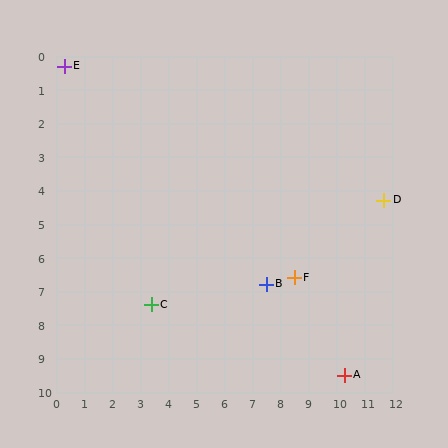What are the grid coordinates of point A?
Point A is at approximately (10.3, 9.5).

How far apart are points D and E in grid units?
Points D and E are about 12.1 grid units apart.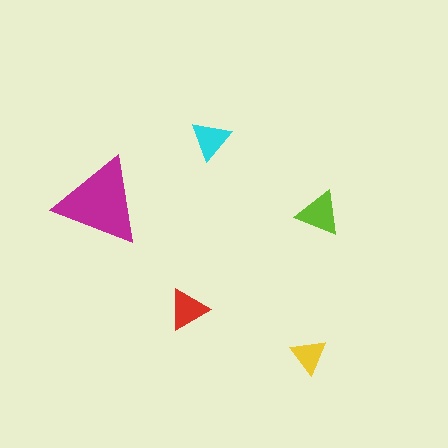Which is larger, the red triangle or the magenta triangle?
The magenta one.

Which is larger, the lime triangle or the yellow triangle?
The lime one.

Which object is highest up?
The cyan triangle is topmost.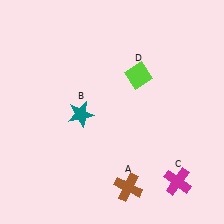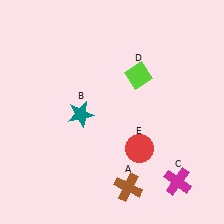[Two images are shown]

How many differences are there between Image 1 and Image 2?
There is 1 difference between the two images.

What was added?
A red circle (E) was added in Image 2.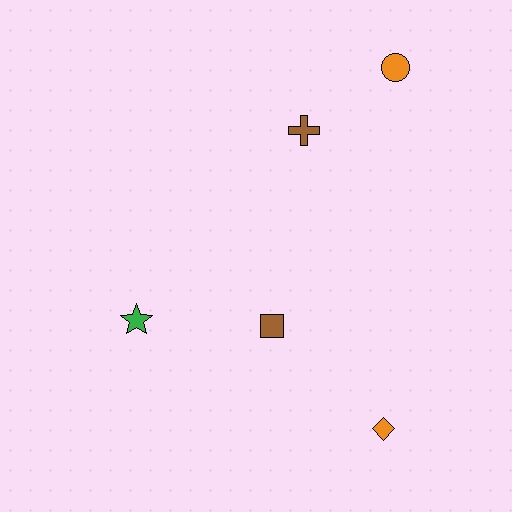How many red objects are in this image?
There are no red objects.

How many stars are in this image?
There is 1 star.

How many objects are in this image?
There are 5 objects.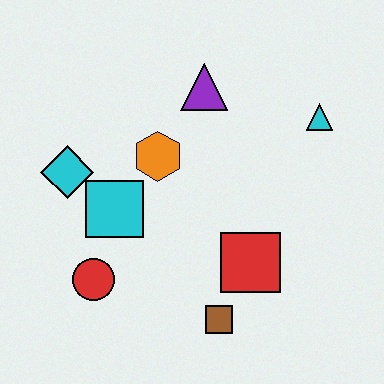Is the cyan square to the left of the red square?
Yes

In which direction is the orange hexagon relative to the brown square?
The orange hexagon is above the brown square.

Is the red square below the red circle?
No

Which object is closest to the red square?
The brown square is closest to the red square.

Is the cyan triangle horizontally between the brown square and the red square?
No